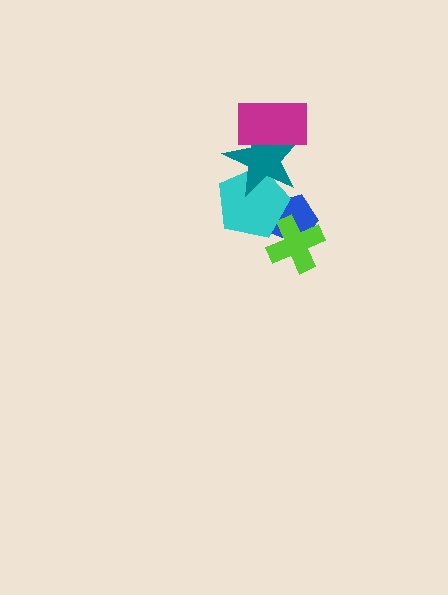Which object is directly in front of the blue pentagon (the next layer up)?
The lime cross is directly in front of the blue pentagon.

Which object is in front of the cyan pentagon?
The teal star is in front of the cyan pentagon.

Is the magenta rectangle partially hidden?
No, no other shape covers it.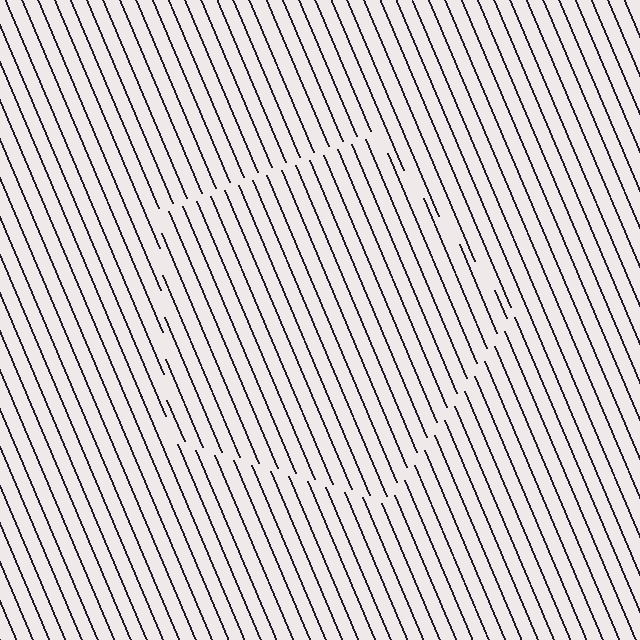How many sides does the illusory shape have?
5 sides — the line-ends trace a pentagon.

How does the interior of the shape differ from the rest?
The interior of the shape contains the same grating, shifted by half a period — the contour is defined by the phase discontinuity where line-ends from the inner and outer gratings abut.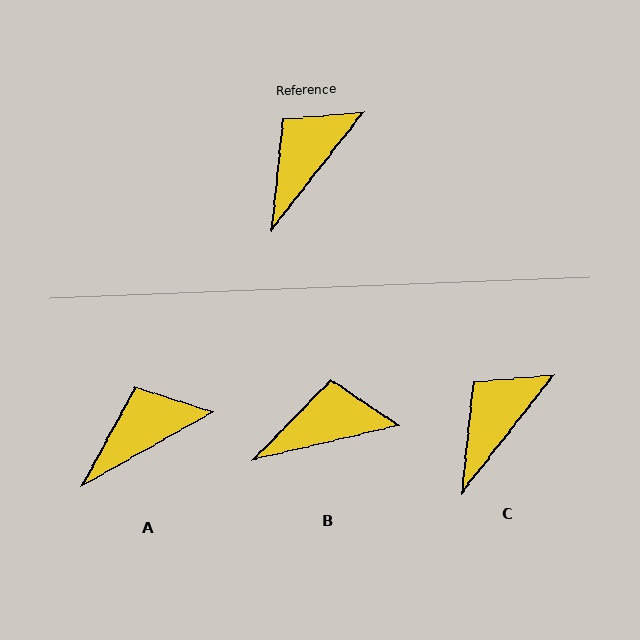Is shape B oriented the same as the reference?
No, it is off by about 39 degrees.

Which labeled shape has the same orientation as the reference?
C.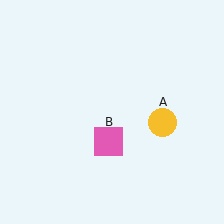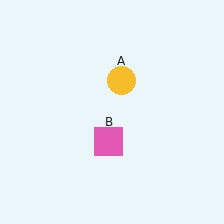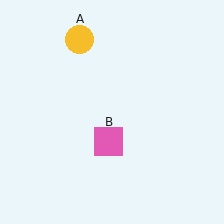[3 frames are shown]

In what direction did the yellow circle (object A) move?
The yellow circle (object A) moved up and to the left.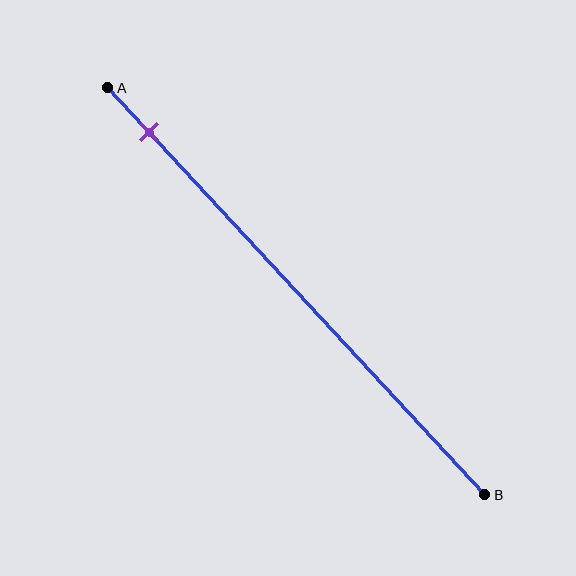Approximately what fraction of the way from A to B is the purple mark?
The purple mark is approximately 10% of the way from A to B.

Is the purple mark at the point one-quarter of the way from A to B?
No, the mark is at about 10% from A, not at the 25% one-quarter point.